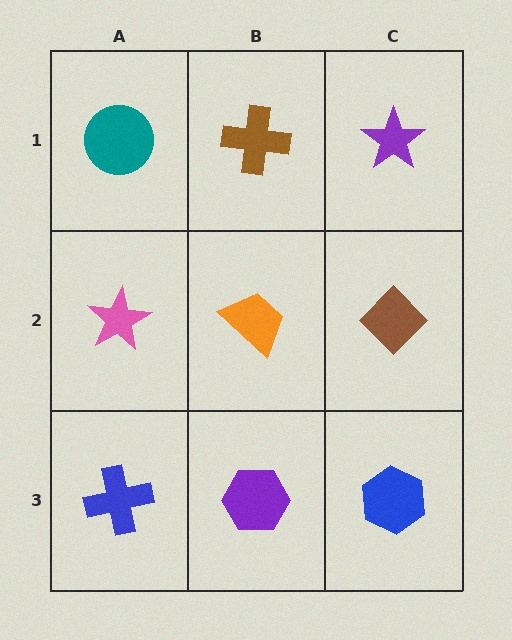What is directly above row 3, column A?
A pink star.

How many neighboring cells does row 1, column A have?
2.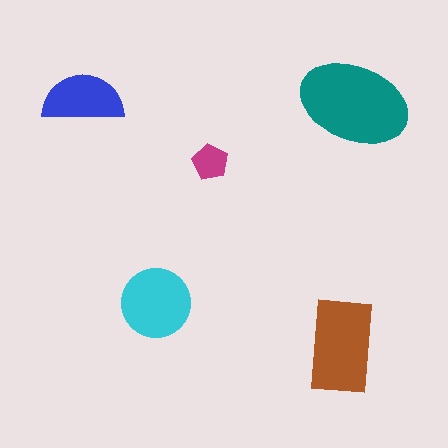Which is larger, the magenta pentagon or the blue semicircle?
The blue semicircle.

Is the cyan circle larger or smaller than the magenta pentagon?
Larger.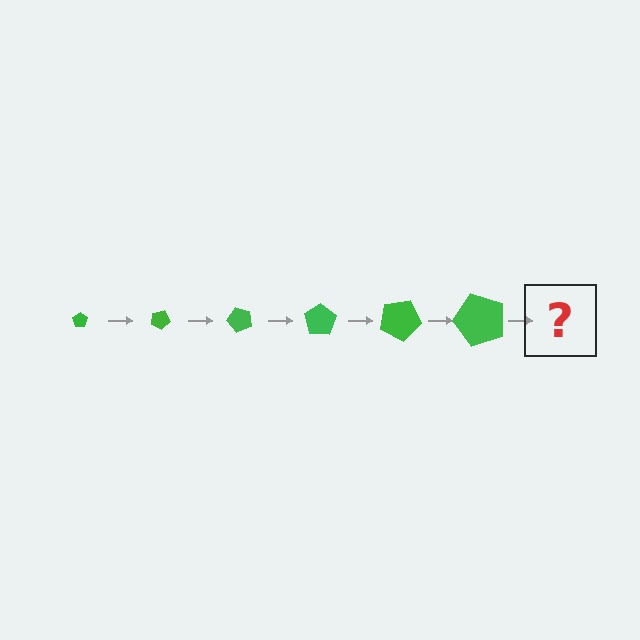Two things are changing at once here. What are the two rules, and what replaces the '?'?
The two rules are that the pentagon grows larger each step and it rotates 25 degrees each step. The '?' should be a pentagon, larger than the previous one and rotated 150 degrees from the start.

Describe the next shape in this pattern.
It should be a pentagon, larger than the previous one and rotated 150 degrees from the start.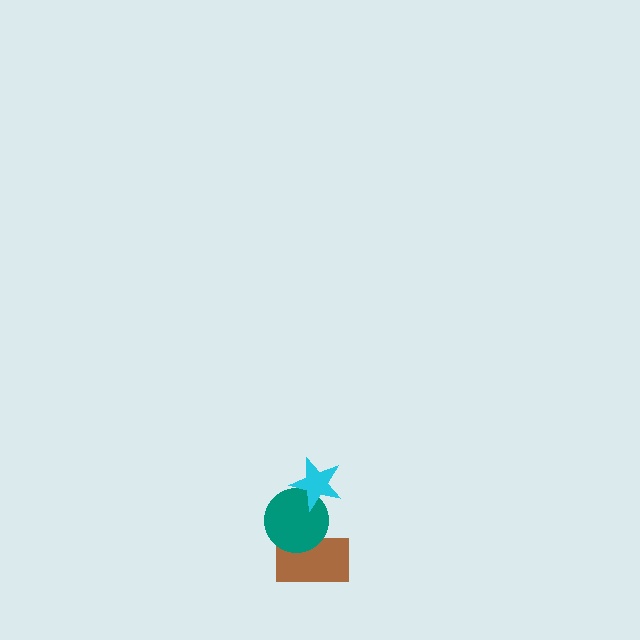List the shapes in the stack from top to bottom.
From top to bottom: the cyan star, the teal circle, the brown rectangle.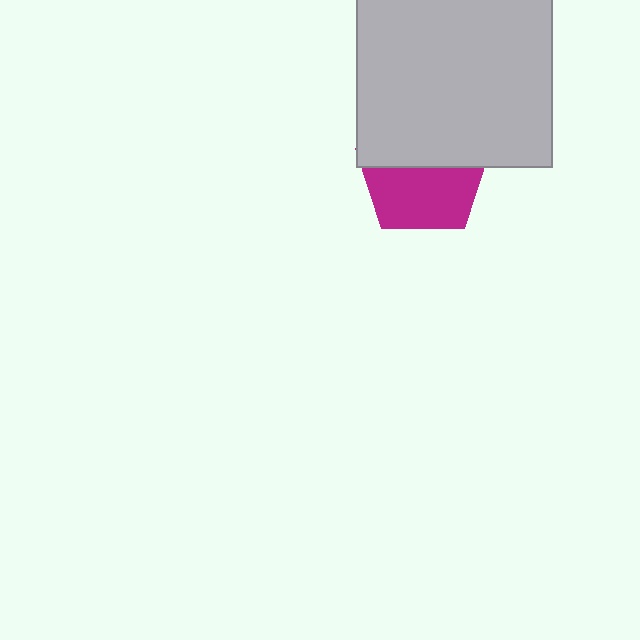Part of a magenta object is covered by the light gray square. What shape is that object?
It is a pentagon.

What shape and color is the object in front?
The object in front is a light gray square.